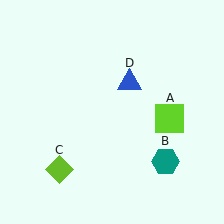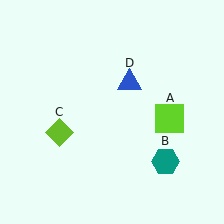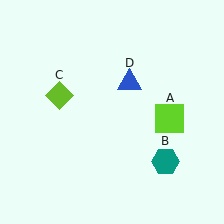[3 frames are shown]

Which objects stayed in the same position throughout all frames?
Lime square (object A) and teal hexagon (object B) and blue triangle (object D) remained stationary.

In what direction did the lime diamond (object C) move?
The lime diamond (object C) moved up.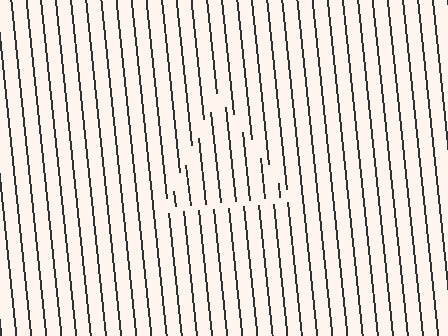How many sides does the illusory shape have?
3 sides — the line-ends trace a triangle.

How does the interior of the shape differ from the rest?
The interior of the shape contains the same grating, shifted by half a period — the contour is defined by the phase discontinuity where line-ends from the inner and outer gratings abut.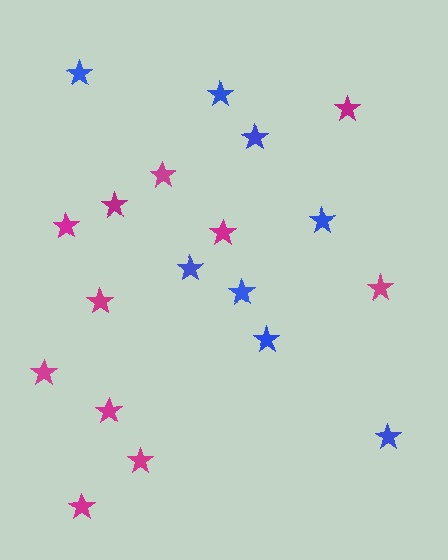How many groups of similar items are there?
There are 2 groups: one group of magenta stars (11) and one group of blue stars (8).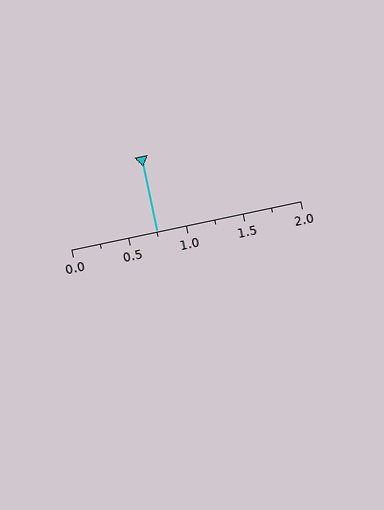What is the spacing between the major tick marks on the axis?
The major ticks are spaced 0.5 apart.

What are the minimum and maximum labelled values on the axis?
The axis runs from 0.0 to 2.0.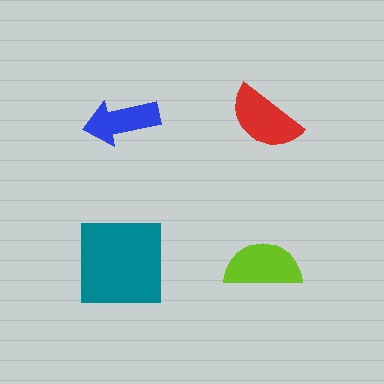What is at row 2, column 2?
A lime semicircle.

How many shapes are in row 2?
2 shapes.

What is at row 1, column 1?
A blue arrow.